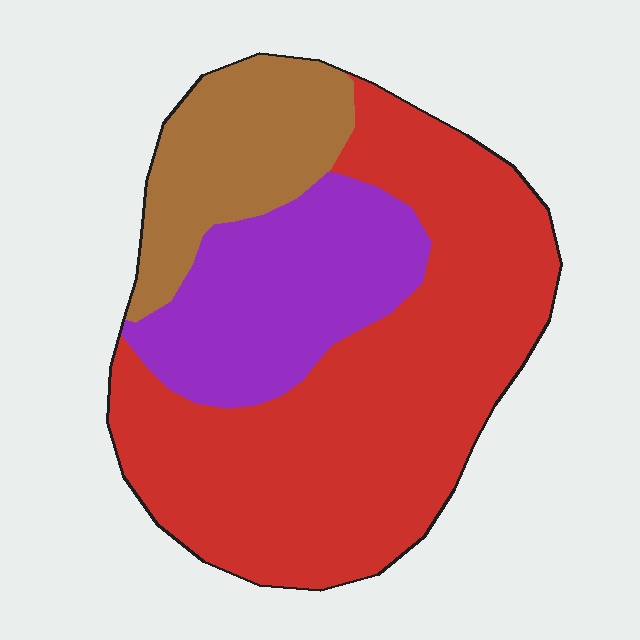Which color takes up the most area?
Red, at roughly 60%.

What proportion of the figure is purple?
Purple takes up about one quarter (1/4) of the figure.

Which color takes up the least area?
Brown, at roughly 20%.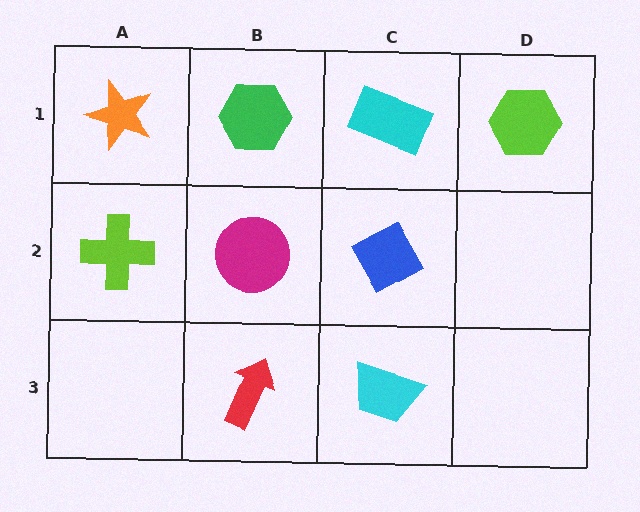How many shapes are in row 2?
3 shapes.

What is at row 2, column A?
A lime cross.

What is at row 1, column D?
A lime hexagon.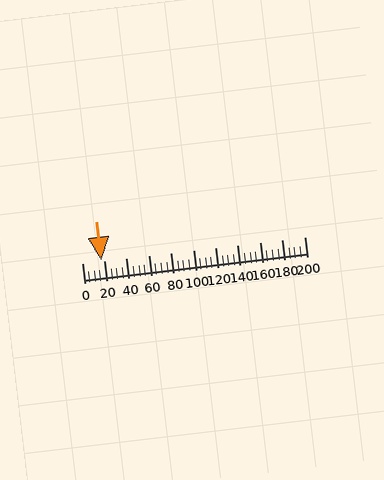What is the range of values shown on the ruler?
The ruler shows values from 0 to 200.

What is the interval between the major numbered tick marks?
The major tick marks are spaced 20 units apart.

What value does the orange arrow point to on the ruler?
The orange arrow points to approximately 18.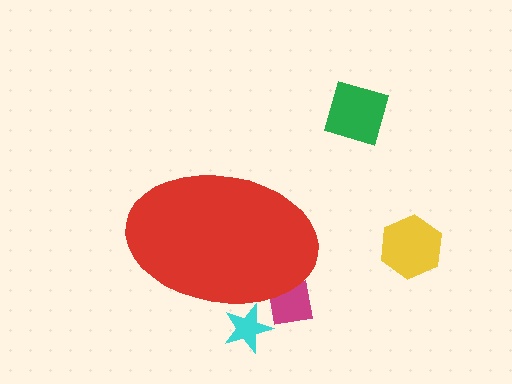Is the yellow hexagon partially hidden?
No, the yellow hexagon is fully visible.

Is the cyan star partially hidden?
Yes, the cyan star is partially hidden behind the red ellipse.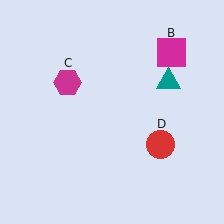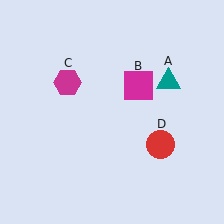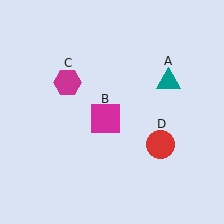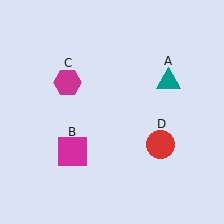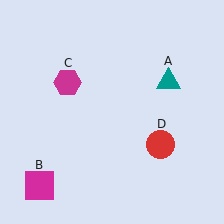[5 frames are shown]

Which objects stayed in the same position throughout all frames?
Teal triangle (object A) and magenta hexagon (object C) and red circle (object D) remained stationary.